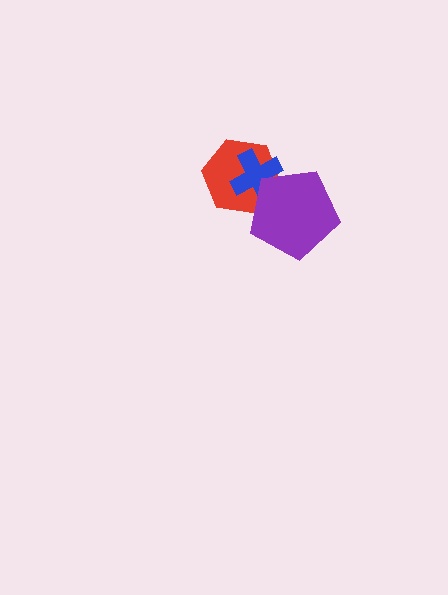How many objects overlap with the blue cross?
2 objects overlap with the blue cross.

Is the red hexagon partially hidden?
Yes, it is partially covered by another shape.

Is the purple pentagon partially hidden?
No, no other shape covers it.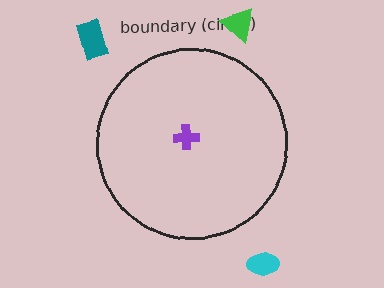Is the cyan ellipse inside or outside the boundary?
Outside.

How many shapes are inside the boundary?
1 inside, 3 outside.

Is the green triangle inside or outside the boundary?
Outside.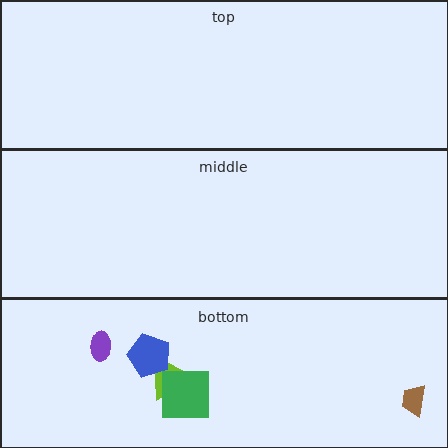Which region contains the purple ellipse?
The bottom region.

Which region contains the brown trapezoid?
The bottom region.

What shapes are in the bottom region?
The lime triangle, the blue pentagon, the brown trapezoid, the purple ellipse, the green square.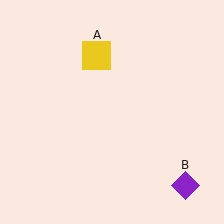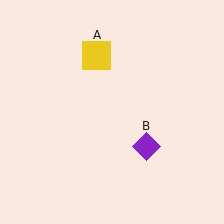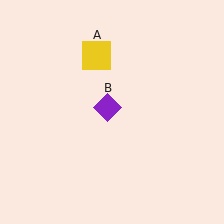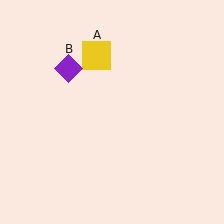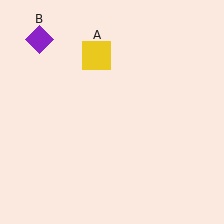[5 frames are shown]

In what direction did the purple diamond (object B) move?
The purple diamond (object B) moved up and to the left.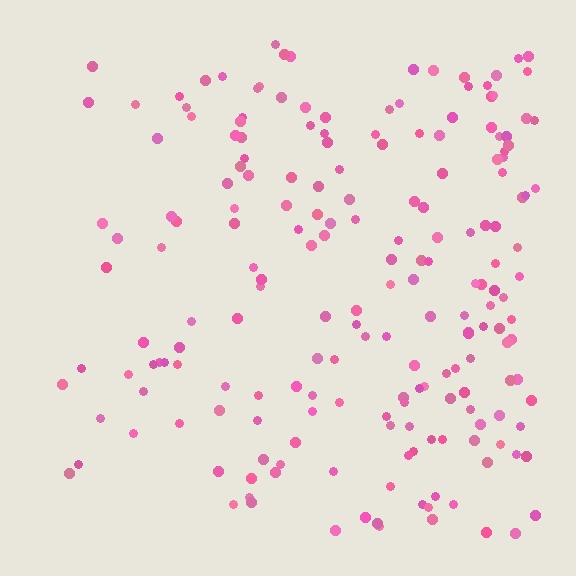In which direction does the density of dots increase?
From left to right, with the right side densest.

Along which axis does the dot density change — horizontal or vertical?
Horizontal.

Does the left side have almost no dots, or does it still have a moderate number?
Still a moderate number, just noticeably fewer than the right.